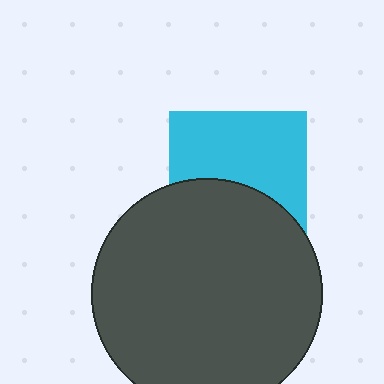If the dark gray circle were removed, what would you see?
You would see the complete cyan square.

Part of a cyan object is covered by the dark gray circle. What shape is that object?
It is a square.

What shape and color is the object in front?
The object in front is a dark gray circle.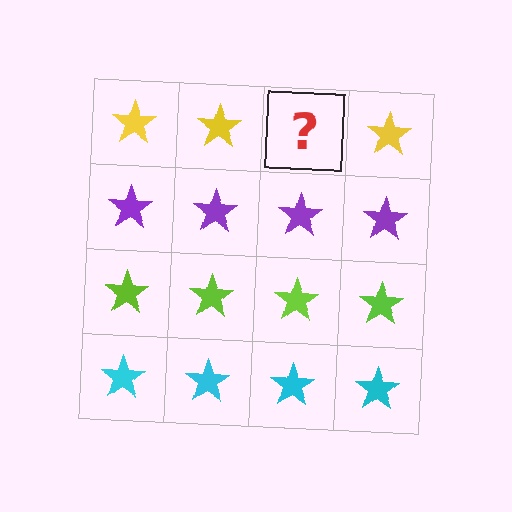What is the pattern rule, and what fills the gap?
The rule is that each row has a consistent color. The gap should be filled with a yellow star.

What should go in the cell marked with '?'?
The missing cell should contain a yellow star.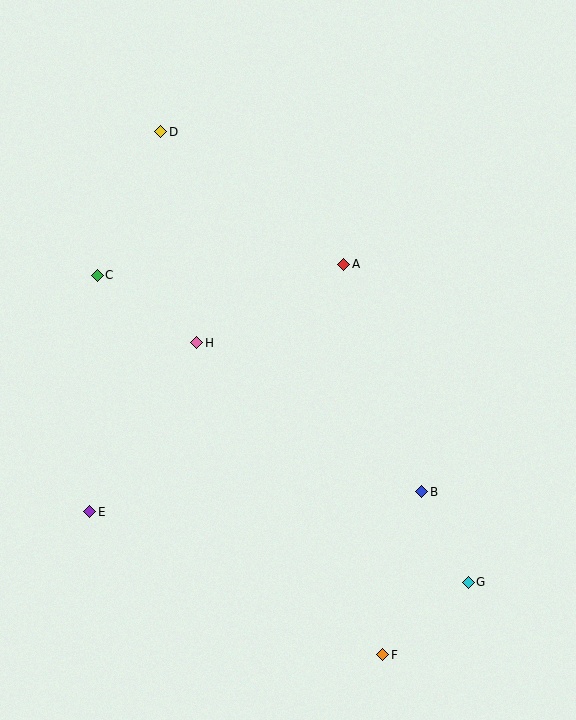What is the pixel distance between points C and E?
The distance between C and E is 237 pixels.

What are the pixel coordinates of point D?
Point D is at (161, 132).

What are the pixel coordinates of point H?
Point H is at (197, 343).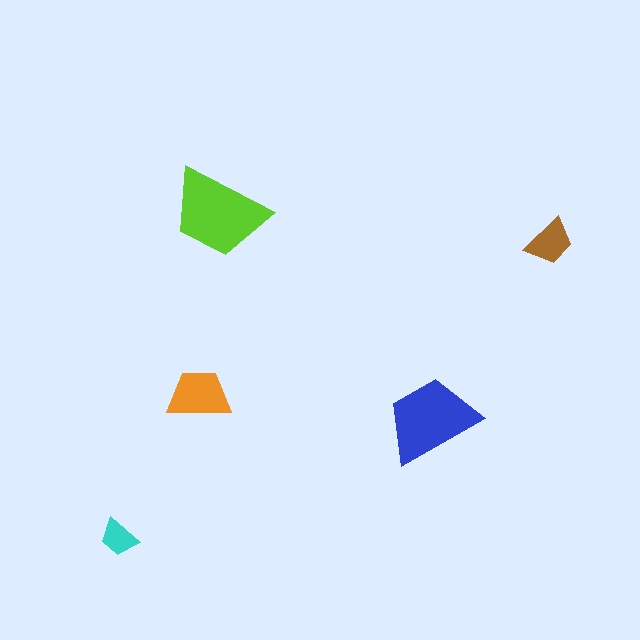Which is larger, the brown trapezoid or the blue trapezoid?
The blue one.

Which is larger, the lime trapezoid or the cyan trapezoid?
The lime one.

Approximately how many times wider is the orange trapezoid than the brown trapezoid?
About 1.5 times wider.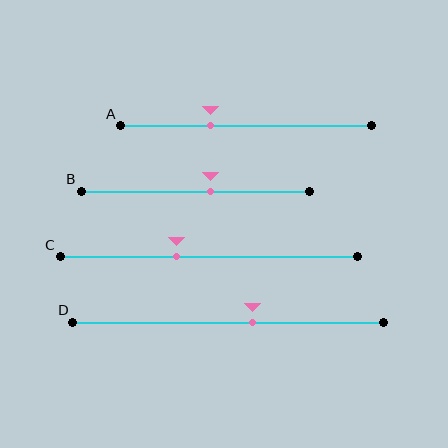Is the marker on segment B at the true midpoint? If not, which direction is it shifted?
No, the marker on segment B is shifted to the right by about 6% of the segment length.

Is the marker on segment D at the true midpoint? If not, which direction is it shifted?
No, the marker on segment D is shifted to the right by about 8% of the segment length.